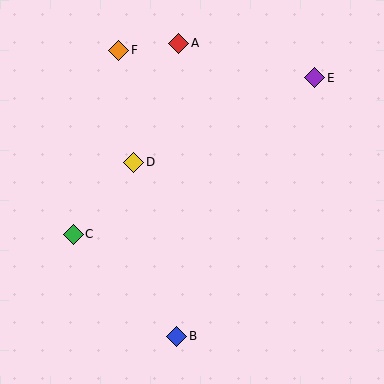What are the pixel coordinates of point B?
Point B is at (177, 336).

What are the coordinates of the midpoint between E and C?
The midpoint between E and C is at (194, 156).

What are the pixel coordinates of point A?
Point A is at (179, 43).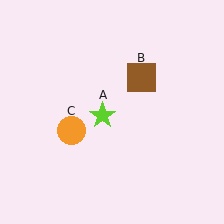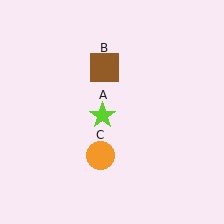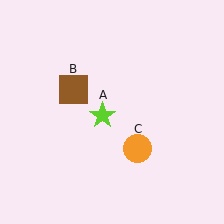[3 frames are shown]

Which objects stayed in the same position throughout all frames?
Lime star (object A) remained stationary.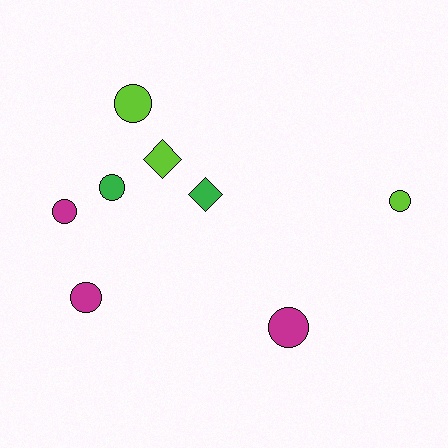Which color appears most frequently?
Magenta, with 3 objects.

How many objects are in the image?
There are 8 objects.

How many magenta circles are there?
There are 3 magenta circles.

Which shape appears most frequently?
Circle, with 6 objects.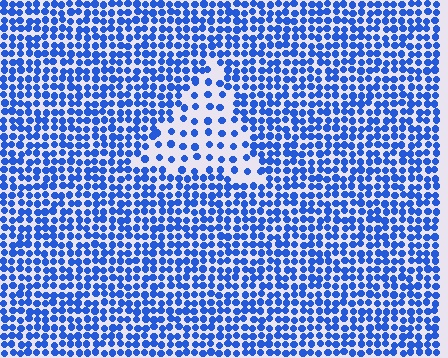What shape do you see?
I see a triangle.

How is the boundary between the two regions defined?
The boundary is defined by a change in element density (approximately 2.3x ratio). All elements are the same color, size, and shape.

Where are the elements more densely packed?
The elements are more densely packed outside the triangle boundary.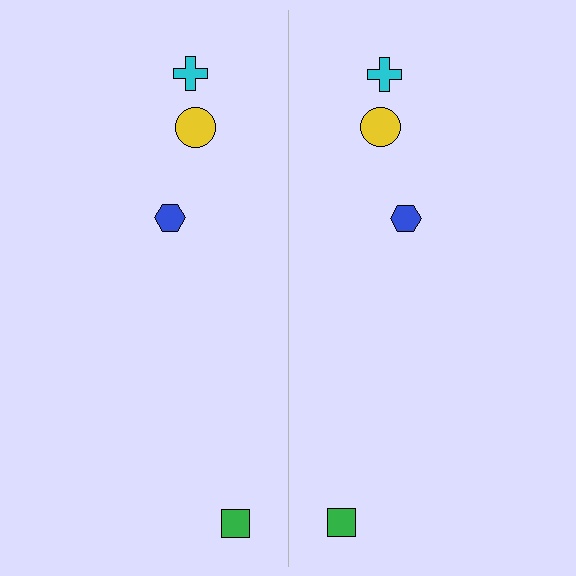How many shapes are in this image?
There are 8 shapes in this image.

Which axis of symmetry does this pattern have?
The pattern has a vertical axis of symmetry running through the center of the image.